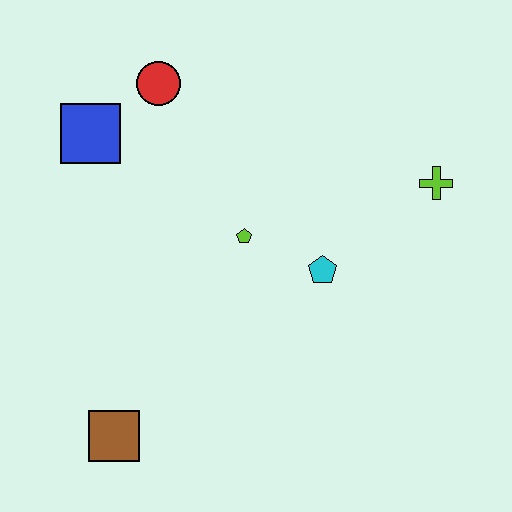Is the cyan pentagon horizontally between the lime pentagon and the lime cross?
Yes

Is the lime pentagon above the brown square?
Yes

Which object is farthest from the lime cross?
The brown square is farthest from the lime cross.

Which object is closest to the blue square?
The red circle is closest to the blue square.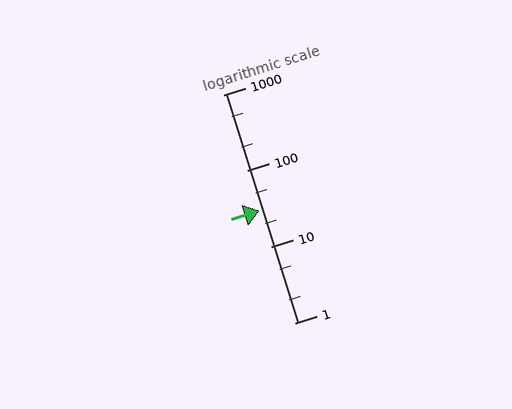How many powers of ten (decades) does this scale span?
The scale spans 3 decades, from 1 to 1000.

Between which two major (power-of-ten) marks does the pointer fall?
The pointer is between 10 and 100.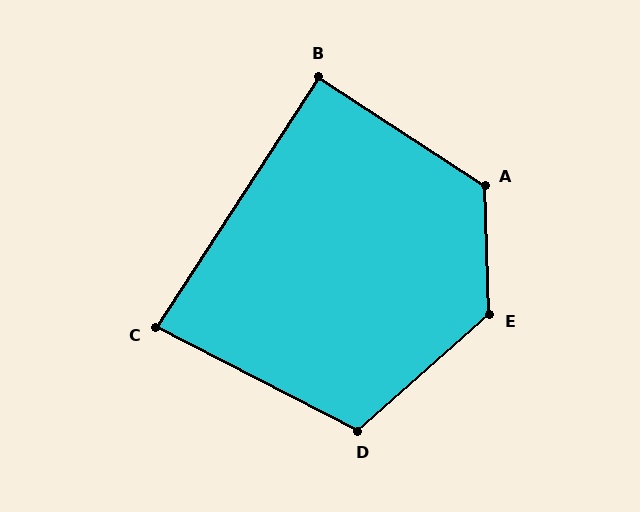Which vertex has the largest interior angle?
E, at approximately 129 degrees.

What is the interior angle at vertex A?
Approximately 125 degrees (obtuse).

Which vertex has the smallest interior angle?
C, at approximately 84 degrees.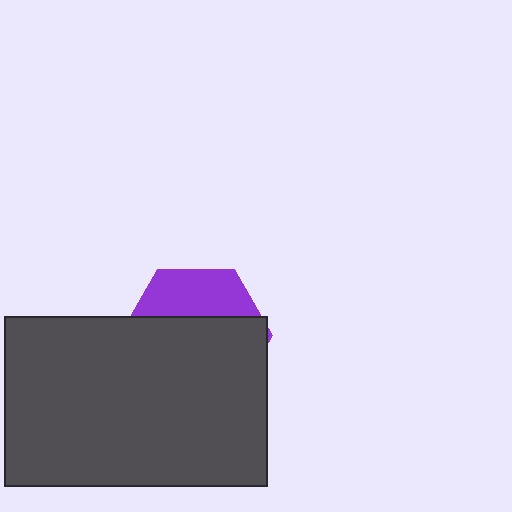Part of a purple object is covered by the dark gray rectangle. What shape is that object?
It is a hexagon.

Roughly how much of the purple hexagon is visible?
A small part of it is visible (roughly 32%).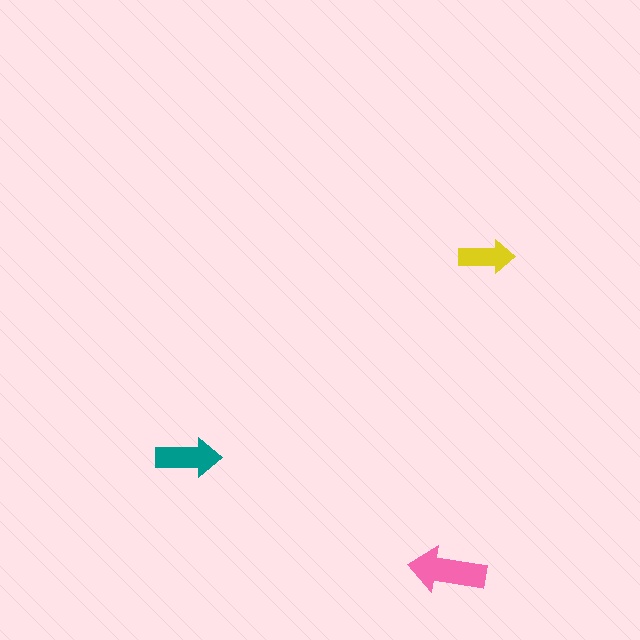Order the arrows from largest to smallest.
the pink one, the teal one, the yellow one.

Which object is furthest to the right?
The yellow arrow is rightmost.